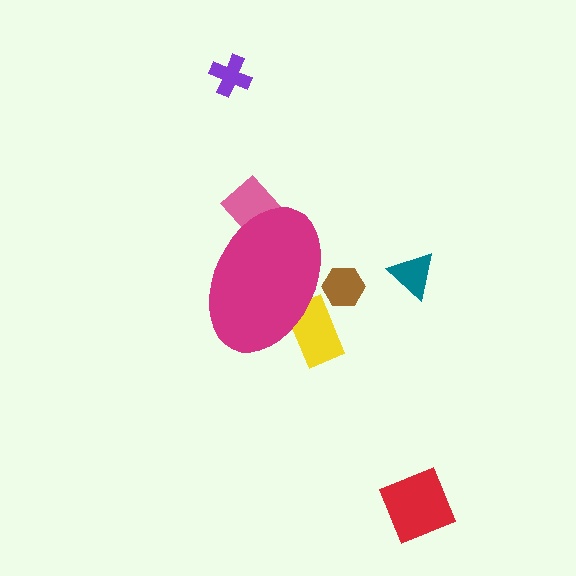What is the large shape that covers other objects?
A magenta ellipse.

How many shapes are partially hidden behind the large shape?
3 shapes are partially hidden.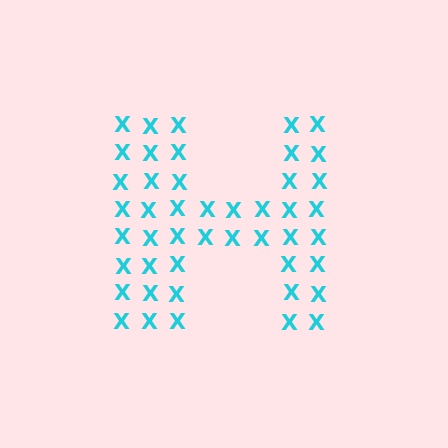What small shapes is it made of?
It is made of small letter X's.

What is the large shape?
The large shape is the letter H.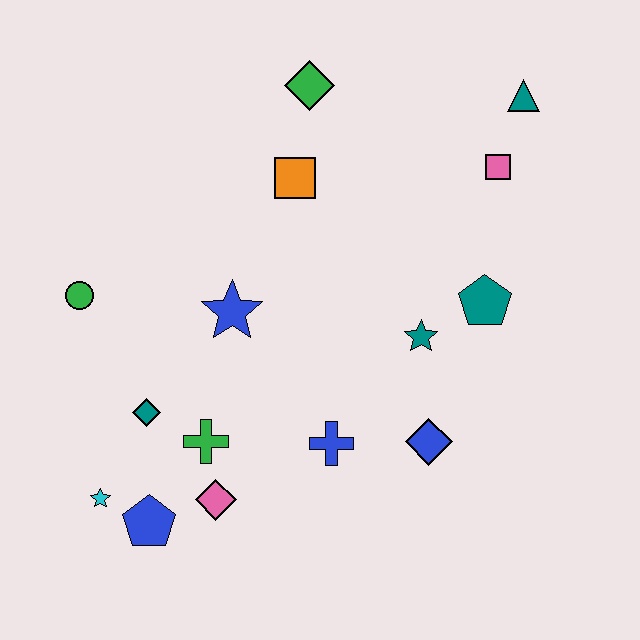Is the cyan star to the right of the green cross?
No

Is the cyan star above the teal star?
No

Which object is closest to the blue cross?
The blue diamond is closest to the blue cross.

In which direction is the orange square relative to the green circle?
The orange square is to the right of the green circle.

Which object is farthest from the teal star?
The cyan star is farthest from the teal star.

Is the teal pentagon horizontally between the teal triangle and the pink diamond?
Yes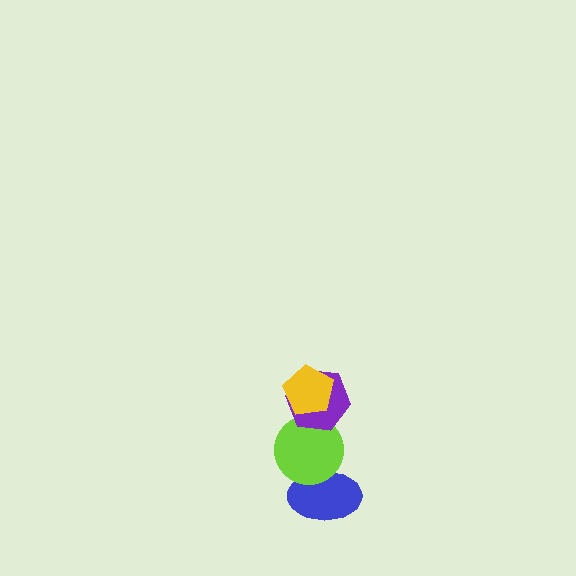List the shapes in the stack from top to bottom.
From top to bottom: the yellow pentagon, the purple hexagon, the lime circle, the blue ellipse.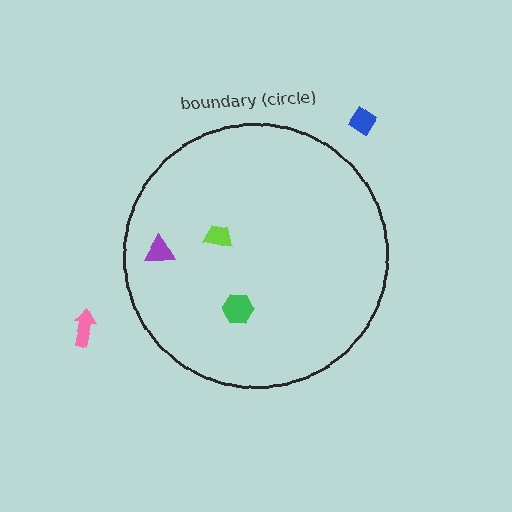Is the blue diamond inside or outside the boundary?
Outside.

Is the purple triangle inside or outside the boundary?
Inside.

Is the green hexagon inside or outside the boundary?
Inside.